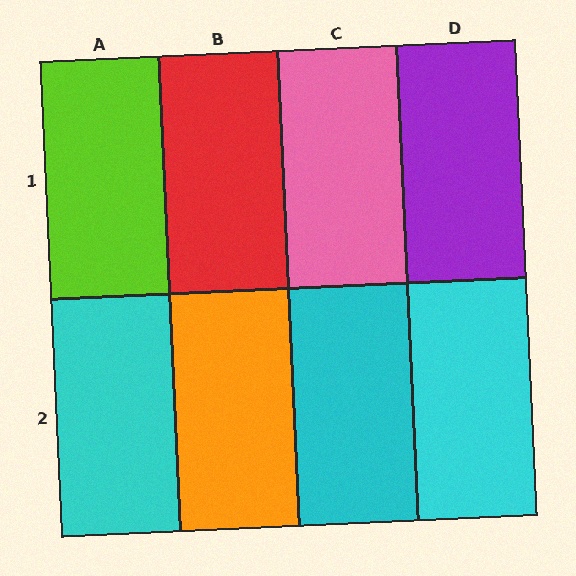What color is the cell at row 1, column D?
Purple.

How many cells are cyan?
3 cells are cyan.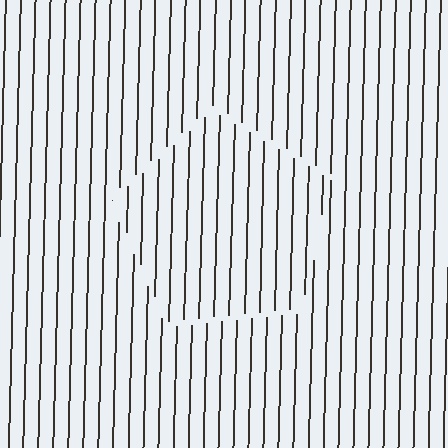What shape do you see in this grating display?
An illusory pentagon. The interior of the shape contains the same grating, shifted by half a period — the contour is defined by the phase discontinuity where line-ends from the inner and outer gratings abut.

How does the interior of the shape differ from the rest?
The interior of the shape contains the same grating, shifted by half a period — the contour is defined by the phase discontinuity where line-ends from the inner and outer gratings abut.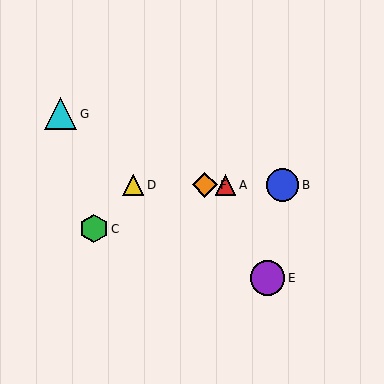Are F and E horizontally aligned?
No, F is at y≈185 and E is at y≈278.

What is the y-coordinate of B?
Object B is at y≈185.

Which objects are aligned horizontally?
Objects A, B, D, F are aligned horizontally.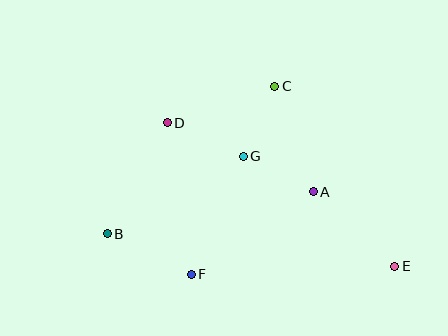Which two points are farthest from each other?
Points B and E are farthest from each other.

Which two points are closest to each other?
Points C and G are closest to each other.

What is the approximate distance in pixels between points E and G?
The distance between E and G is approximately 187 pixels.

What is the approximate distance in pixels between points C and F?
The distance between C and F is approximately 206 pixels.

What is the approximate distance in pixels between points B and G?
The distance between B and G is approximately 157 pixels.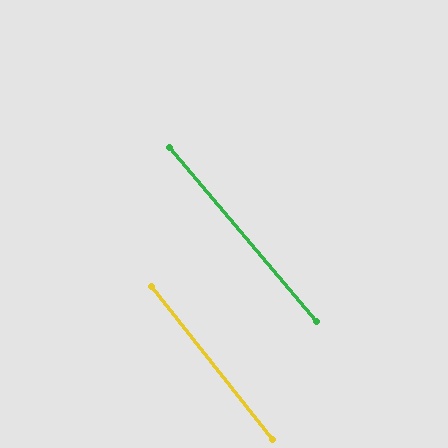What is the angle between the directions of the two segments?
Approximately 2 degrees.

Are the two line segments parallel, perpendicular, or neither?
Parallel — their directions differ by only 2.0°.